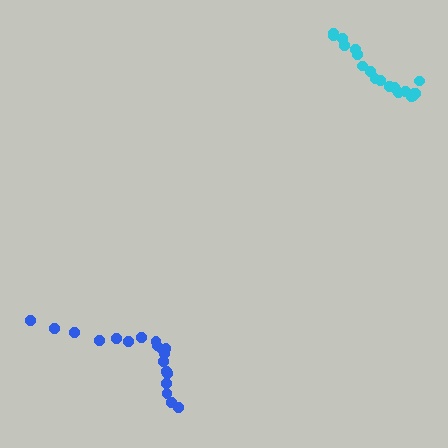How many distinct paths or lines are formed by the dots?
There are 2 distinct paths.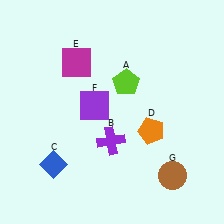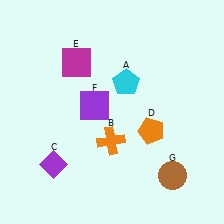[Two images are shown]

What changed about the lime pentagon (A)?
In Image 1, A is lime. In Image 2, it changed to cyan.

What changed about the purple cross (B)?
In Image 1, B is purple. In Image 2, it changed to orange.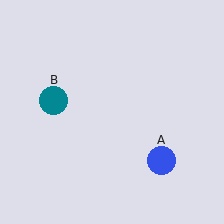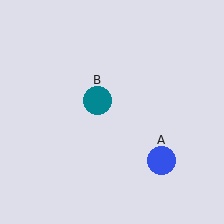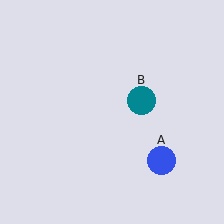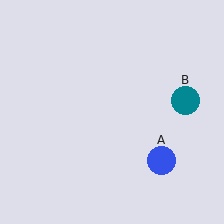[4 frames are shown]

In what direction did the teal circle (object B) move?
The teal circle (object B) moved right.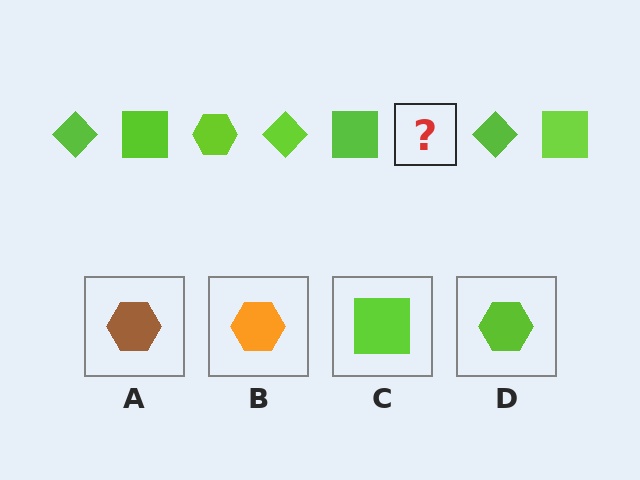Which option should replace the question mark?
Option D.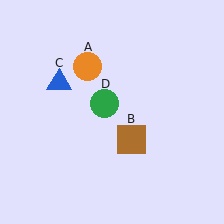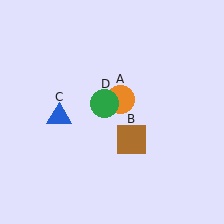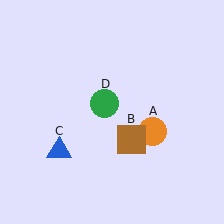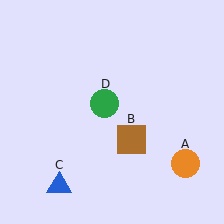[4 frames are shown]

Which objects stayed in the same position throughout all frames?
Brown square (object B) and green circle (object D) remained stationary.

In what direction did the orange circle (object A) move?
The orange circle (object A) moved down and to the right.